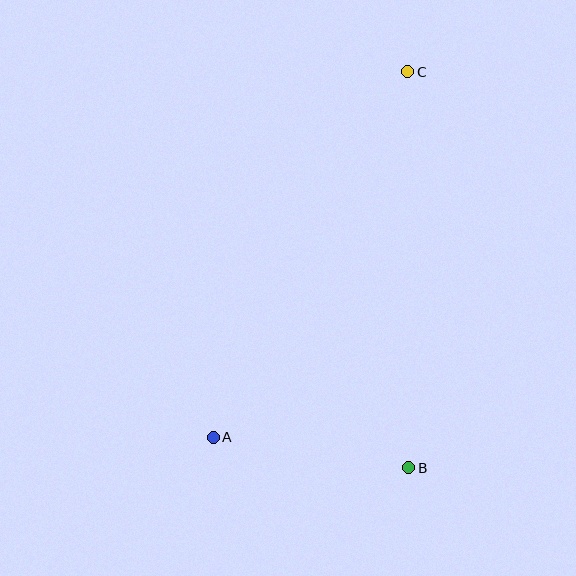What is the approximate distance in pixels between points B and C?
The distance between B and C is approximately 396 pixels.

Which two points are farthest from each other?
Points A and C are farthest from each other.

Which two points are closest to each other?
Points A and B are closest to each other.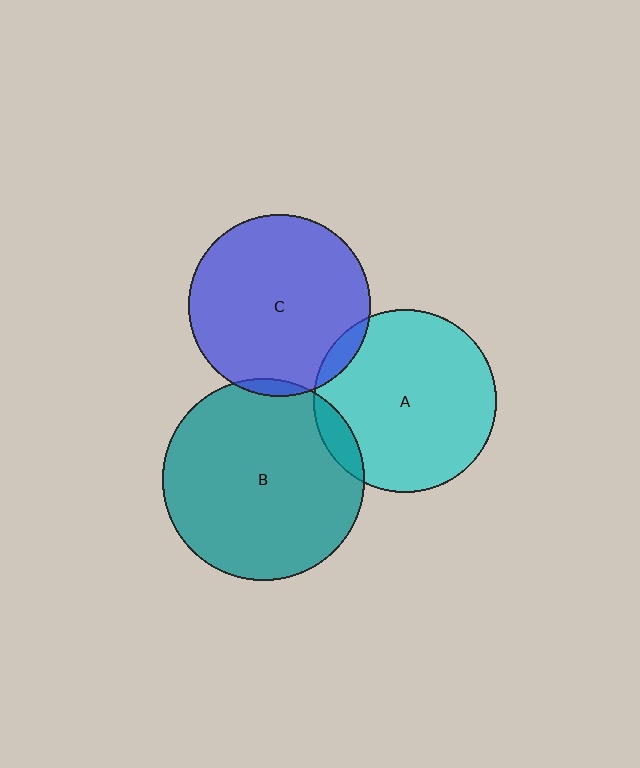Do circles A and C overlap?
Yes.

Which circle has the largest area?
Circle B (teal).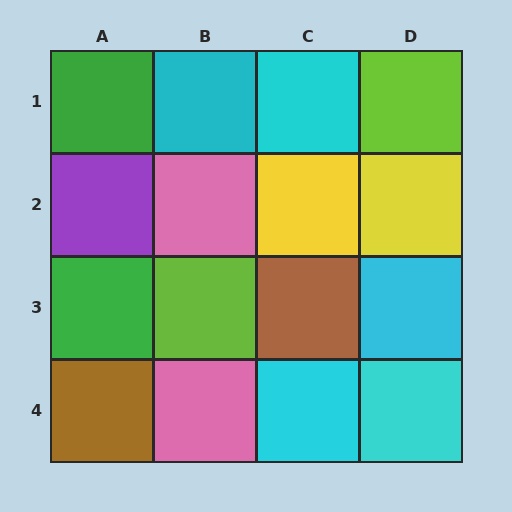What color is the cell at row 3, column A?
Green.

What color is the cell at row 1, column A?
Green.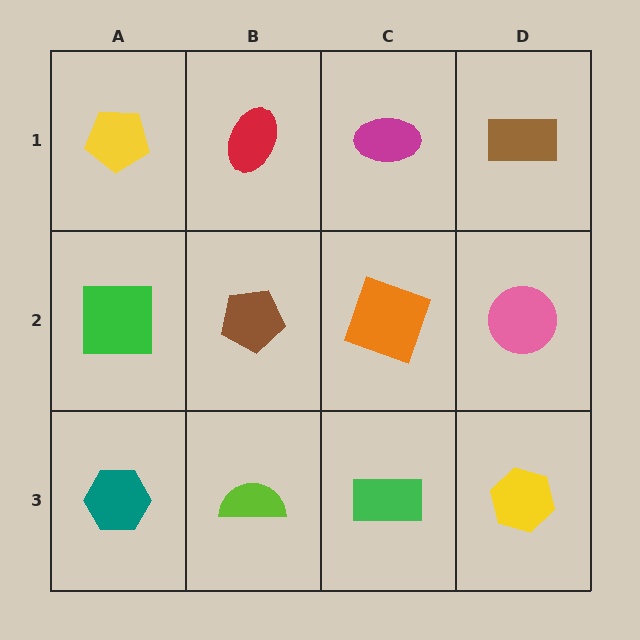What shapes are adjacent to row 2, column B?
A red ellipse (row 1, column B), a lime semicircle (row 3, column B), a green square (row 2, column A), an orange square (row 2, column C).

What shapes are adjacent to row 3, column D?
A pink circle (row 2, column D), a green rectangle (row 3, column C).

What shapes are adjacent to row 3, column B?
A brown pentagon (row 2, column B), a teal hexagon (row 3, column A), a green rectangle (row 3, column C).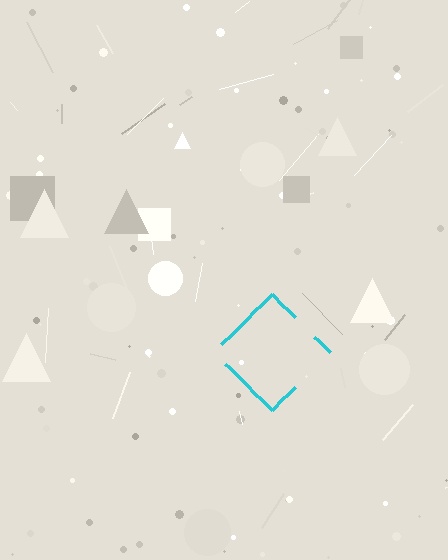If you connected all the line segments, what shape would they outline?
They would outline a diamond.